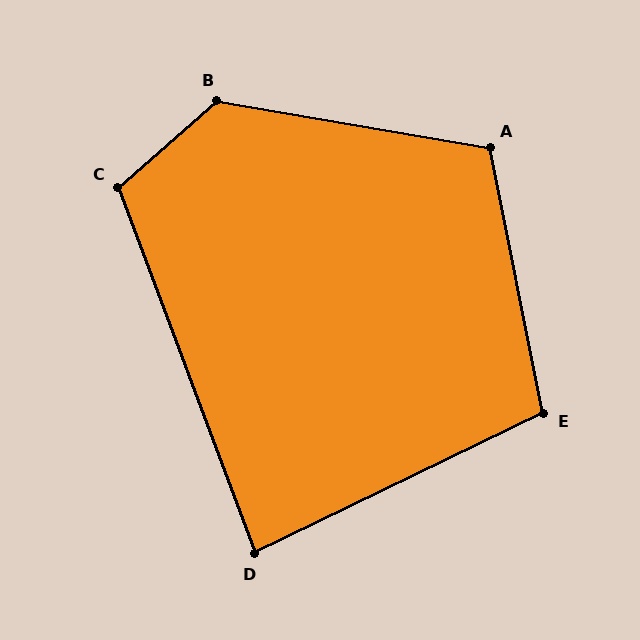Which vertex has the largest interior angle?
B, at approximately 129 degrees.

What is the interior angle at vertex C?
Approximately 110 degrees (obtuse).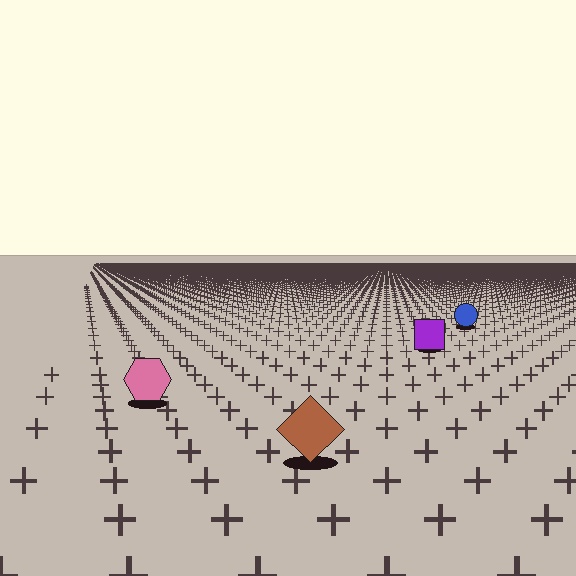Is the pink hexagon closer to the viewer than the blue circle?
Yes. The pink hexagon is closer — you can tell from the texture gradient: the ground texture is coarser near it.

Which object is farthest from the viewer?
The blue circle is farthest from the viewer. It appears smaller and the ground texture around it is denser.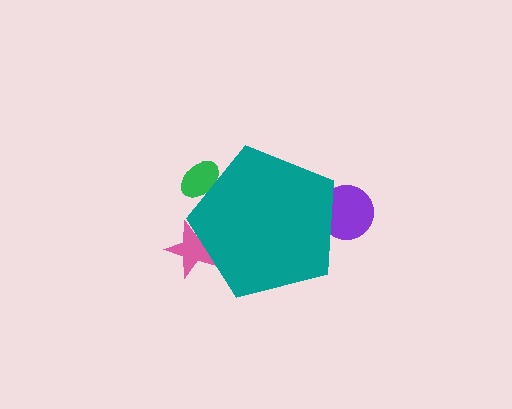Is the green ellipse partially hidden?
Yes, the green ellipse is partially hidden behind the teal pentagon.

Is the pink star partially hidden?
Yes, the pink star is partially hidden behind the teal pentagon.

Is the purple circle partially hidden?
Yes, the purple circle is partially hidden behind the teal pentagon.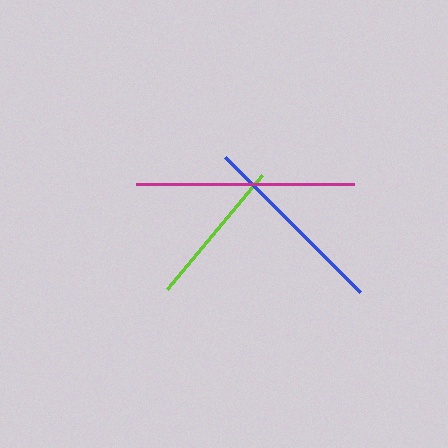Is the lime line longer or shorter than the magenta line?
The magenta line is longer than the lime line.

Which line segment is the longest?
The magenta line is the longest at approximately 218 pixels.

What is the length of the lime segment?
The lime segment is approximately 149 pixels long.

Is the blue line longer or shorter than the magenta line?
The magenta line is longer than the blue line.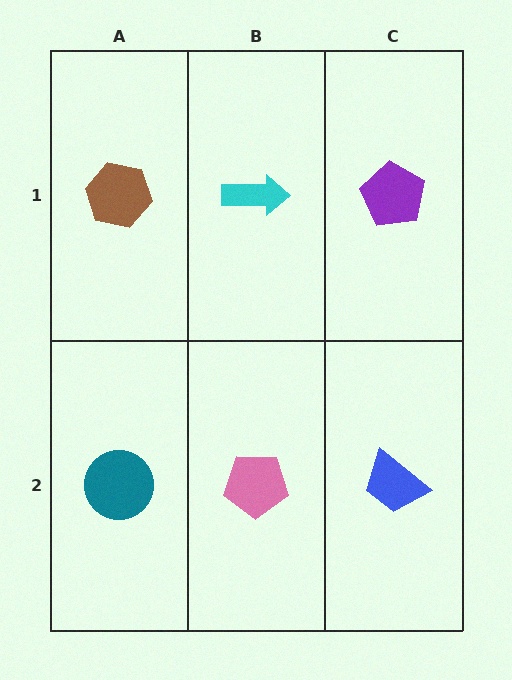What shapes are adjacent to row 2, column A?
A brown hexagon (row 1, column A), a pink pentagon (row 2, column B).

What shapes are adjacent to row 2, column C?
A purple pentagon (row 1, column C), a pink pentagon (row 2, column B).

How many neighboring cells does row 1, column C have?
2.